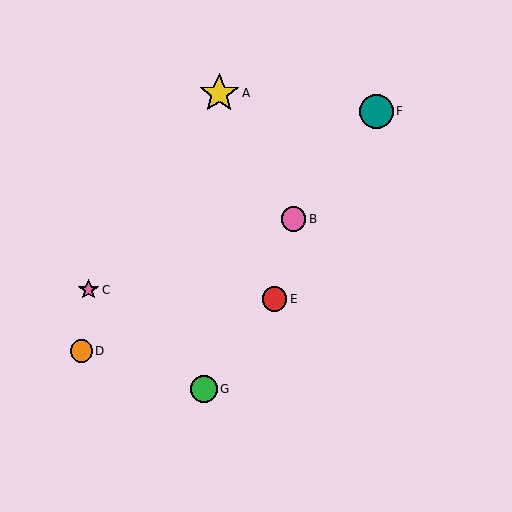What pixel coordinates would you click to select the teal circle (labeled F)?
Click at (377, 111) to select the teal circle F.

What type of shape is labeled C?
Shape C is a pink star.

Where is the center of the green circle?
The center of the green circle is at (204, 389).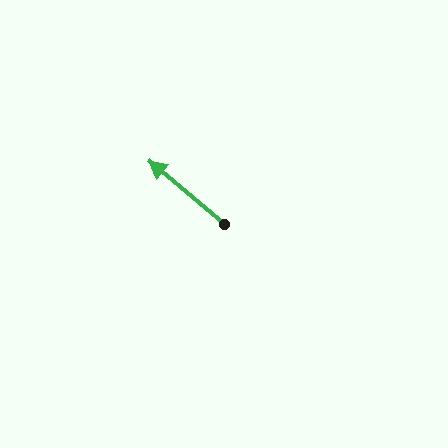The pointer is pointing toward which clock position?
Roughly 10 o'clock.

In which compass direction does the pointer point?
Northwest.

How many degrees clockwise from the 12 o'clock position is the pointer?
Approximately 310 degrees.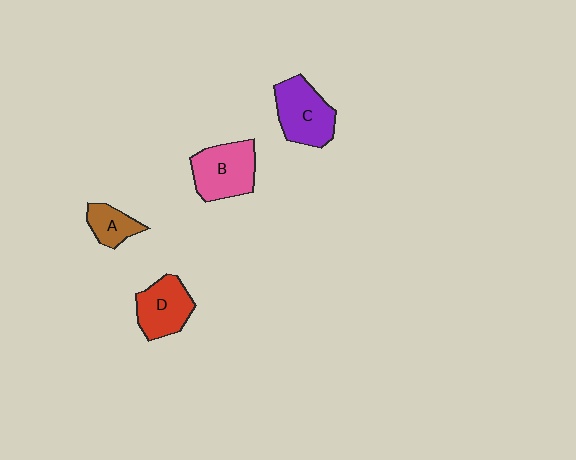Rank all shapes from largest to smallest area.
From largest to smallest: B (pink), C (purple), D (red), A (brown).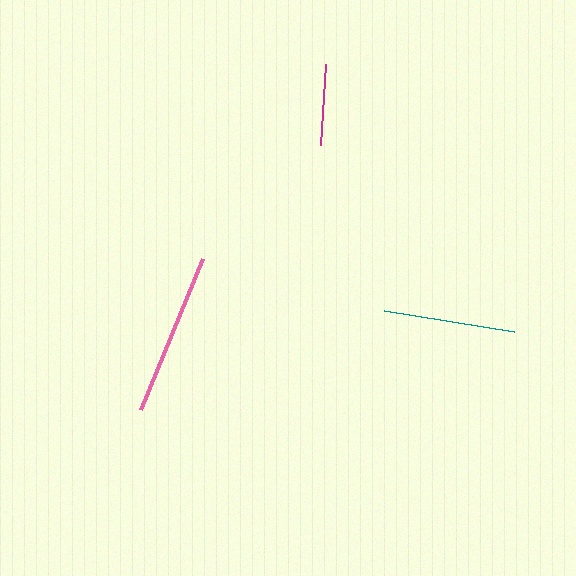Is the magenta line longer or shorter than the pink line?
The pink line is longer than the magenta line.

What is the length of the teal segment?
The teal segment is approximately 132 pixels long.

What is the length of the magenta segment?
The magenta segment is approximately 81 pixels long.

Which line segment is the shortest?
The magenta line is the shortest at approximately 81 pixels.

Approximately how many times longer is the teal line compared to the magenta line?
The teal line is approximately 1.6 times the length of the magenta line.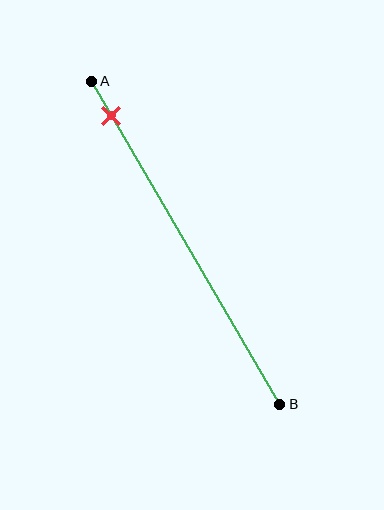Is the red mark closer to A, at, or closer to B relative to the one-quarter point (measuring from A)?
The red mark is closer to point A than the one-quarter point of segment AB.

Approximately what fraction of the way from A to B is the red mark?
The red mark is approximately 10% of the way from A to B.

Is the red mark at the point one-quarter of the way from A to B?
No, the mark is at about 10% from A, not at the 25% one-quarter point.